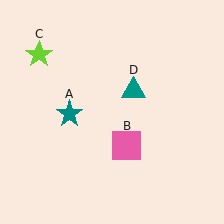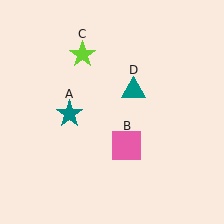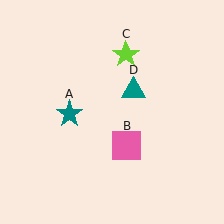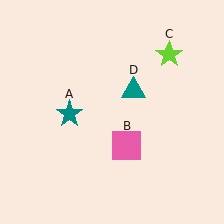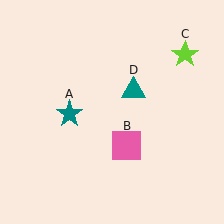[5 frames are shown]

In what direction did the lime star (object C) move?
The lime star (object C) moved right.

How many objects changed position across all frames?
1 object changed position: lime star (object C).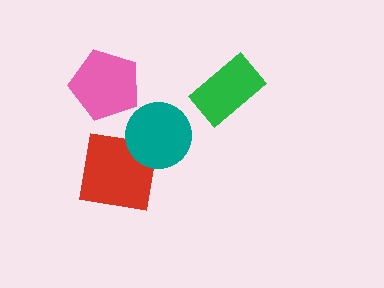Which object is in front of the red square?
The teal circle is in front of the red square.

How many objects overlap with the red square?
1 object overlaps with the red square.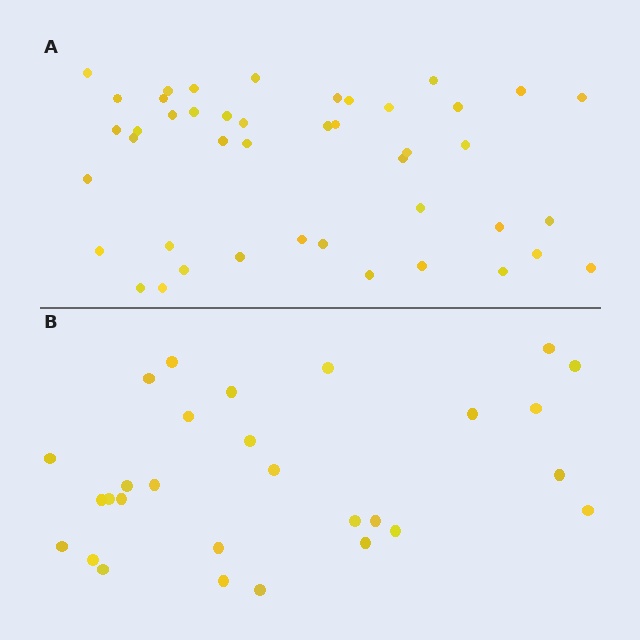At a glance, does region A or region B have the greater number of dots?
Region A (the top region) has more dots.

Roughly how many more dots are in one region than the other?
Region A has approximately 15 more dots than region B.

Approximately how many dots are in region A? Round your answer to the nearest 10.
About 40 dots. (The exact count is 44, which rounds to 40.)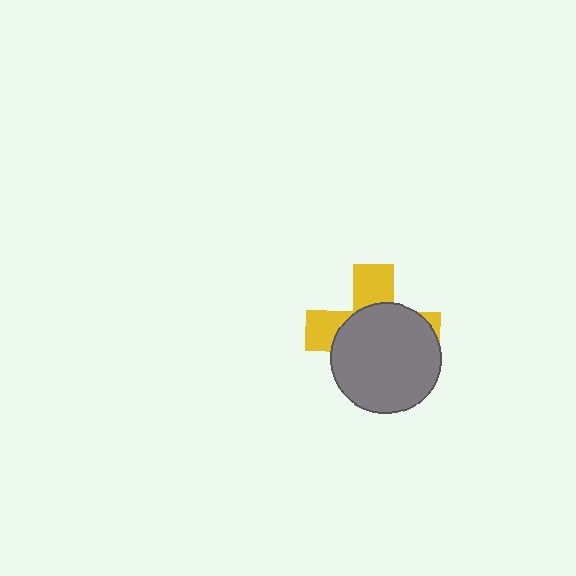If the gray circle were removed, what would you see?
You would see the complete yellow cross.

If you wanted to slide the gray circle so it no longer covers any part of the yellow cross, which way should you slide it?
Slide it toward the lower-right — that is the most direct way to separate the two shapes.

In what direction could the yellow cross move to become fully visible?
The yellow cross could move toward the upper-left. That would shift it out from behind the gray circle entirely.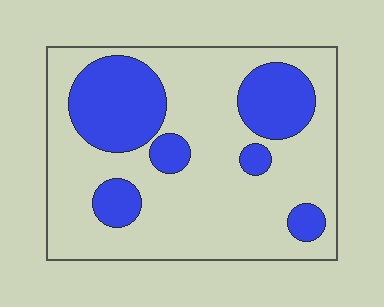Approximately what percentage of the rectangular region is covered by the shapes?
Approximately 30%.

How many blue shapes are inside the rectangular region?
6.